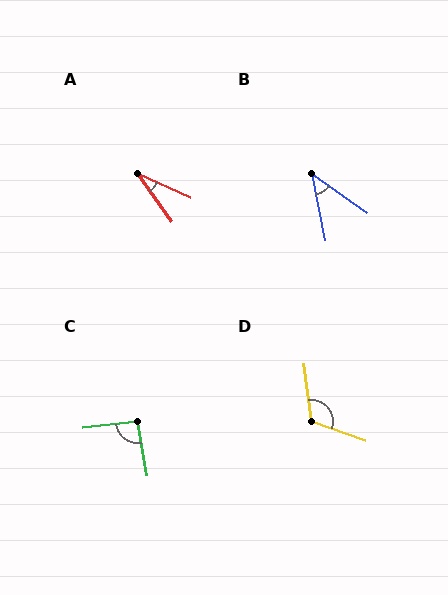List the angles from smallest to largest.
A (30°), B (44°), C (94°), D (118°).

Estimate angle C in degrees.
Approximately 94 degrees.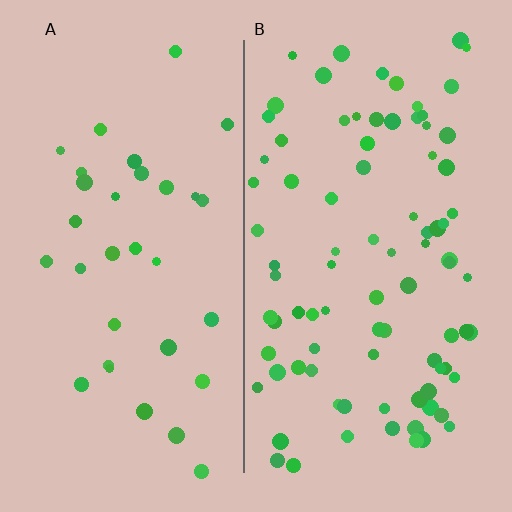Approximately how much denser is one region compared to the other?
Approximately 2.6× — region B over region A.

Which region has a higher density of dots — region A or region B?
B (the right).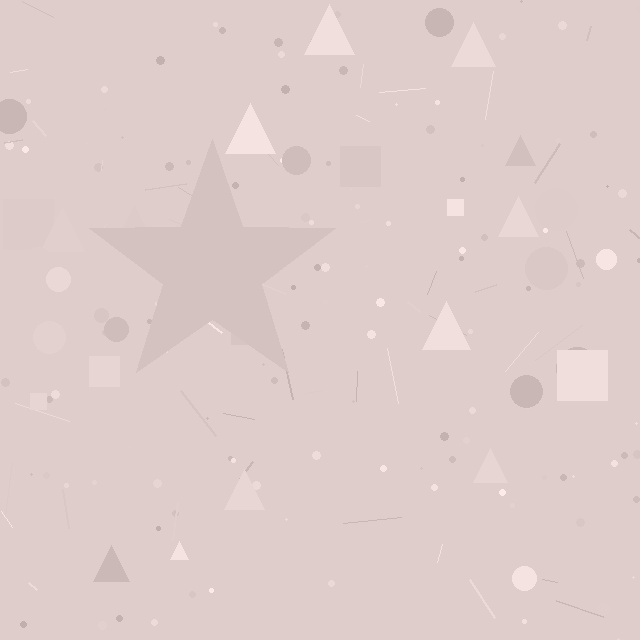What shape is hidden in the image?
A star is hidden in the image.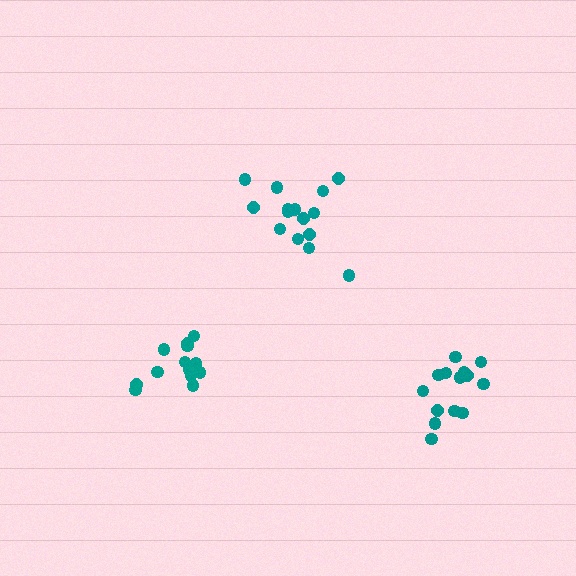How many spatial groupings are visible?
There are 3 spatial groupings.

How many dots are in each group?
Group 1: 13 dots, Group 2: 15 dots, Group 3: 14 dots (42 total).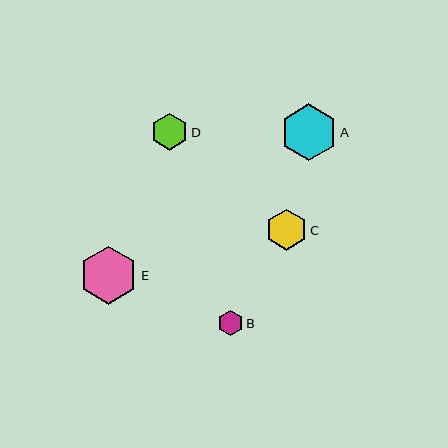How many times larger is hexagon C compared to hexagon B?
Hexagon C is approximately 1.6 times the size of hexagon B.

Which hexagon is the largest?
Hexagon E is the largest with a size of approximately 58 pixels.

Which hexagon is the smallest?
Hexagon B is the smallest with a size of approximately 25 pixels.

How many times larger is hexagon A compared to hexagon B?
Hexagon A is approximately 2.3 times the size of hexagon B.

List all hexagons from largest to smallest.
From largest to smallest: E, A, C, D, B.